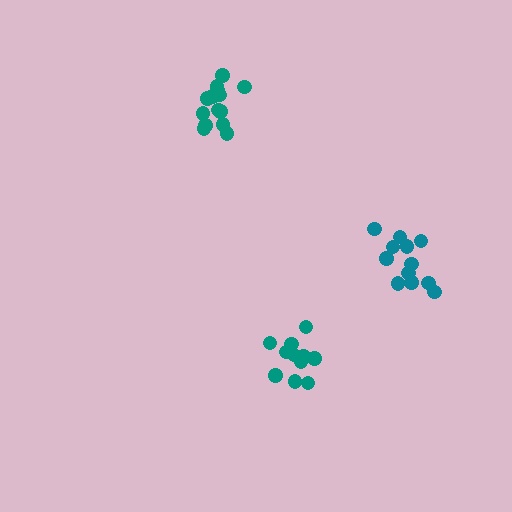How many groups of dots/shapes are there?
There are 3 groups.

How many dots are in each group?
Group 1: 11 dots, Group 2: 14 dots, Group 3: 12 dots (37 total).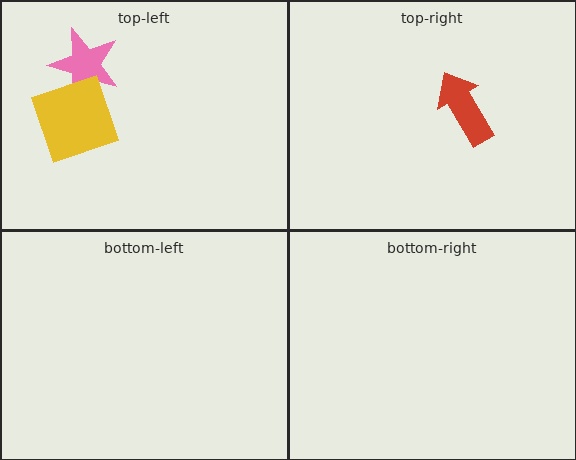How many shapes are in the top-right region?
1.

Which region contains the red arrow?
The top-right region.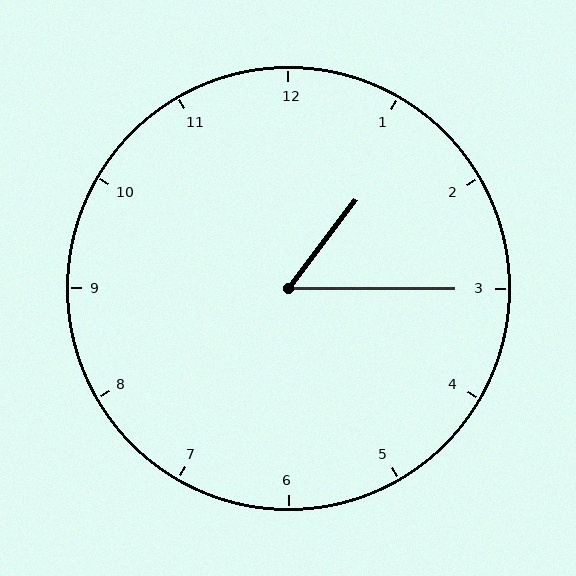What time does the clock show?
1:15.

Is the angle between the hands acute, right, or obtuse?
It is acute.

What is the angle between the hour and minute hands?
Approximately 52 degrees.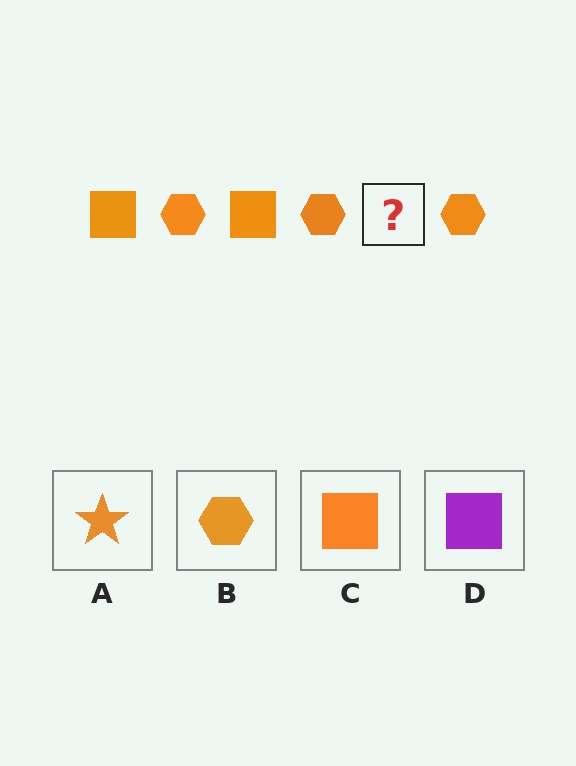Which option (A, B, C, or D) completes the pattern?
C.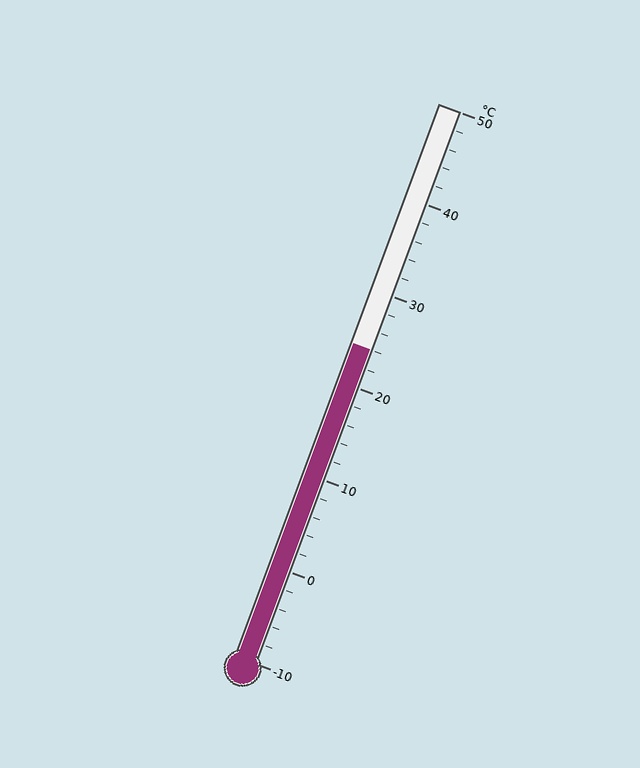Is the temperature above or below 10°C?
The temperature is above 10°C.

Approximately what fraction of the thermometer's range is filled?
The thermometer is filled to approximately 55% of its range.